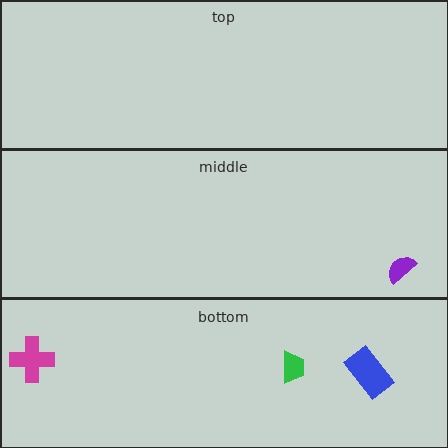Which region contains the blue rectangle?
The bottom region.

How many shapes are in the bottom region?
3.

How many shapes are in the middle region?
1.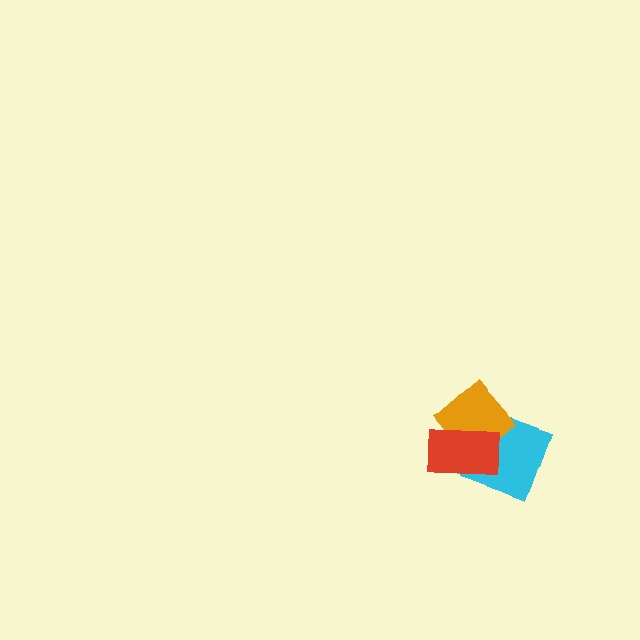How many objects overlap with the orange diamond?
2 objects overlap with the orange diamond.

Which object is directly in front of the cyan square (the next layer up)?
The orange diamond is directly in front of the cyan square.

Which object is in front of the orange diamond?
The red rectangle is in front of the orange diamond.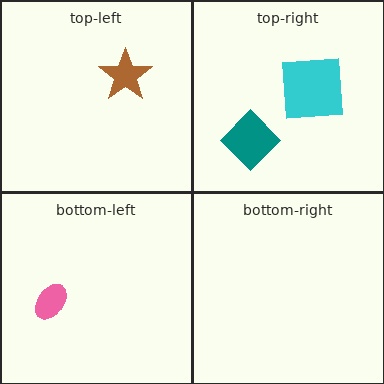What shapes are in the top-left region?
The brown star.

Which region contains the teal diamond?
The top-right region.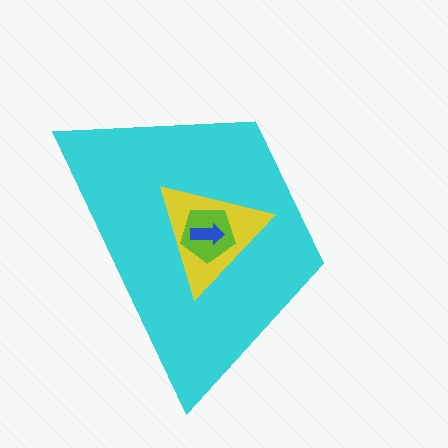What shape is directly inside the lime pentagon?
The blue arrow.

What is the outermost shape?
The cyan trapezoid.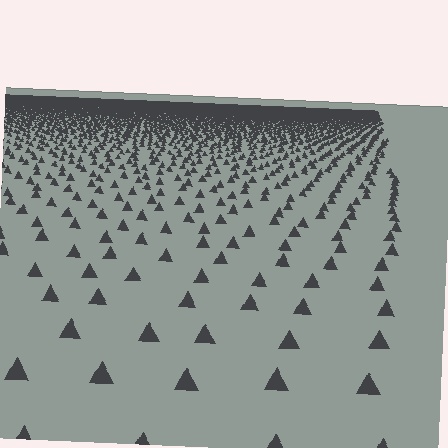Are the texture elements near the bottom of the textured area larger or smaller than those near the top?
Larger. Near the bottom, elements are closer to the viewer and appear at a bigger on-screen size.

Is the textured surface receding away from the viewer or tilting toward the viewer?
The surface is receding away from the viewer. Texture elements get smaller and denser toward the top.